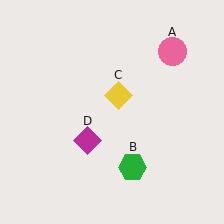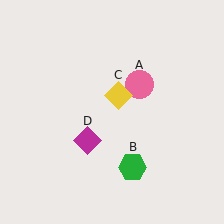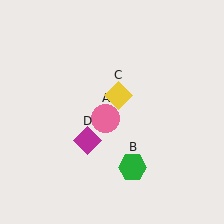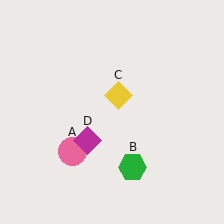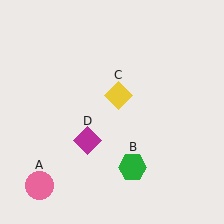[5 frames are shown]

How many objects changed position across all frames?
1 object changed position: pink circle (object A).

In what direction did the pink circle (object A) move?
The pink circle (object A) moved down and to the left.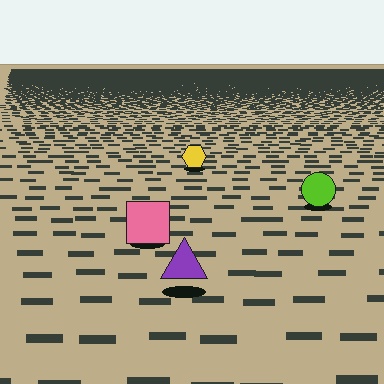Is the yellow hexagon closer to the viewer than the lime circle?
No. The lime circle is closer — you can tell from the texture gradient: the ground texture is coarser near it.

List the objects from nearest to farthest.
From nearest to farthest: the purple triangle, the pink square, the lime circle, the yellow hexagon.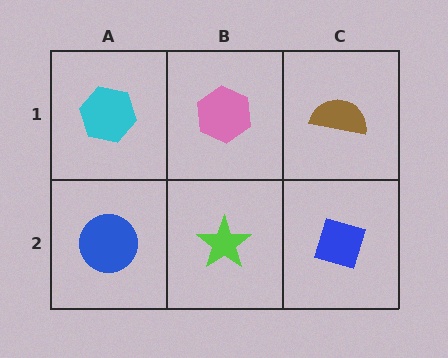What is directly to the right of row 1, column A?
A pink hexagon.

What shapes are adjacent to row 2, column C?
A brown semicircle (row 1, column C), a lime star (row 2, column B).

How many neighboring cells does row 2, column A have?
2.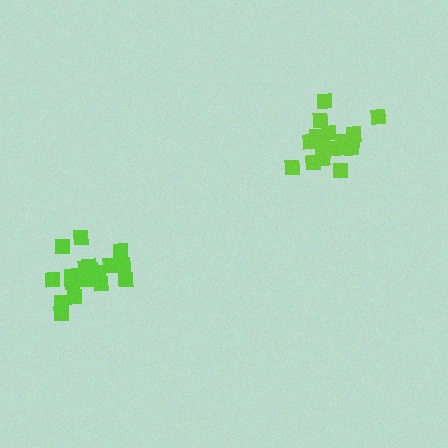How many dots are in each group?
Group 1: 19 dots, Group 2: 20 dots (39 total).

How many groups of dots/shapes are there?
There are 2 groups.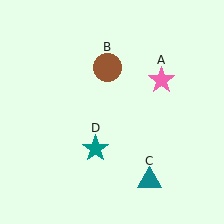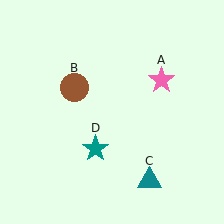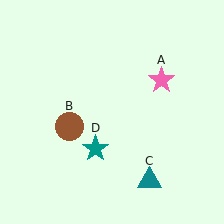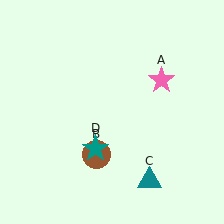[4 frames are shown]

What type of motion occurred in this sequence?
The brown circle (object B) rotated counterclockwise around the center of the scene.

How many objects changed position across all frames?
1 object changed position: brown circle (object B).